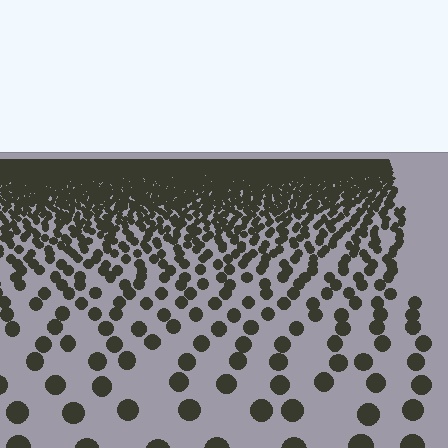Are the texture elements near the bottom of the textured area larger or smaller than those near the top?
Larger. Near the bottom, elements are closer to the viewer and appear at a bigger on-screen size.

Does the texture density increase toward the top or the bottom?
Density increases toward the top.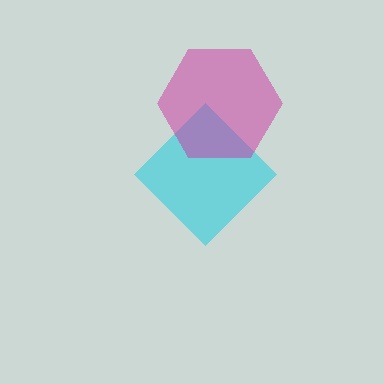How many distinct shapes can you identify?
There are 2 distinct shapes: a cyan diamond, a magenta hexagon.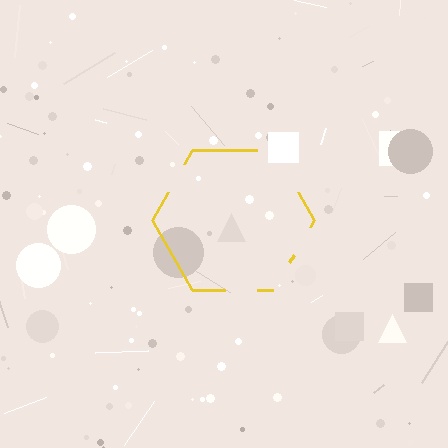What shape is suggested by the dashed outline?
The dashed outline suggests a hexagon.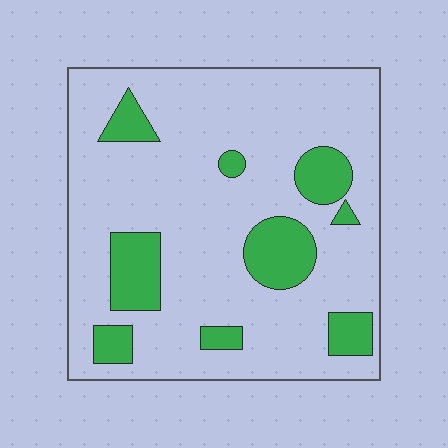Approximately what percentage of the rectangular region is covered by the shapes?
Approximately 20%.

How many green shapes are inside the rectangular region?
9.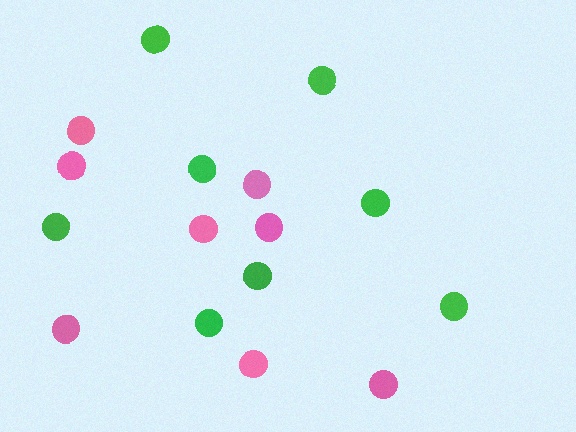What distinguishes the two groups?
There are 2 groups: one group of pink circles (8) and one group of green circles (8).